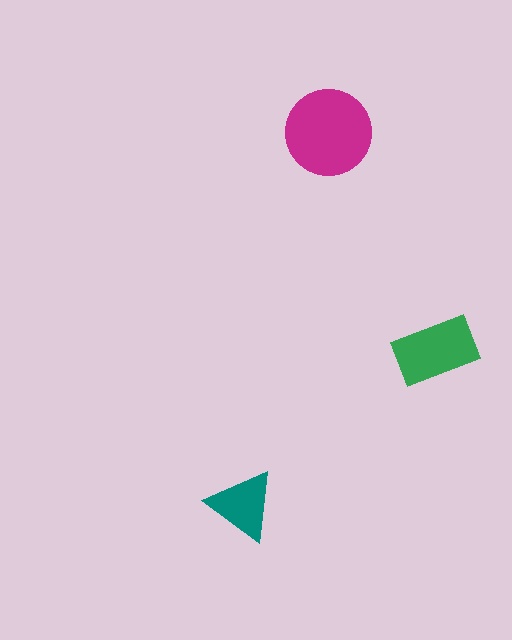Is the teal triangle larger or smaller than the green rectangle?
Smaller.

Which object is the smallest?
The teal triangle.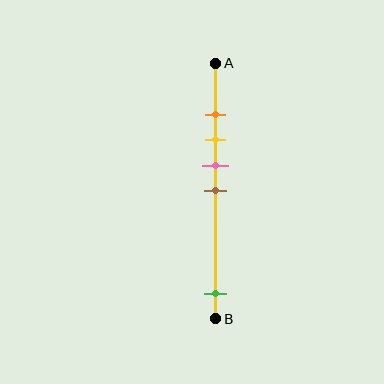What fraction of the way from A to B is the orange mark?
The orange mark is approximately 20% (0.2) of the way from A to B.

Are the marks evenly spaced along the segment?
No, the marks are not evenly spaced.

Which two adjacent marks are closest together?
The orange and yellow marks are the closest adjacent pair.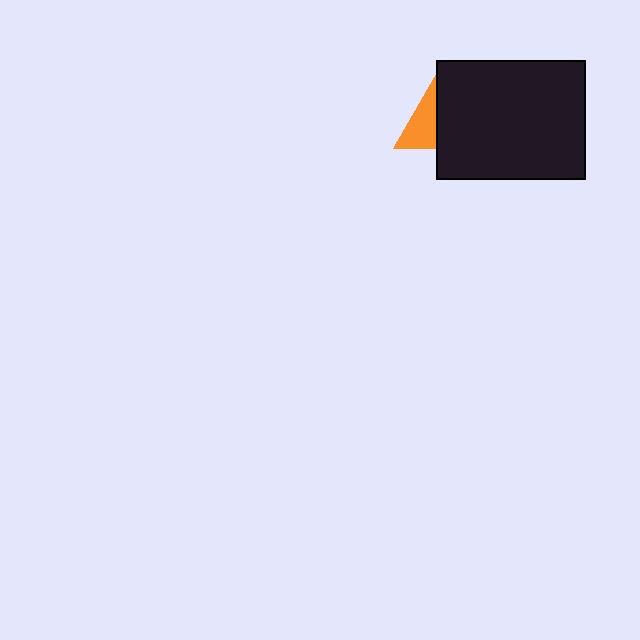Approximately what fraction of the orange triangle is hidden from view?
Roughly 56% of the orange triangle is hidden behind the black rectangle.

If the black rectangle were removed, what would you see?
You would see the complete orange triangle.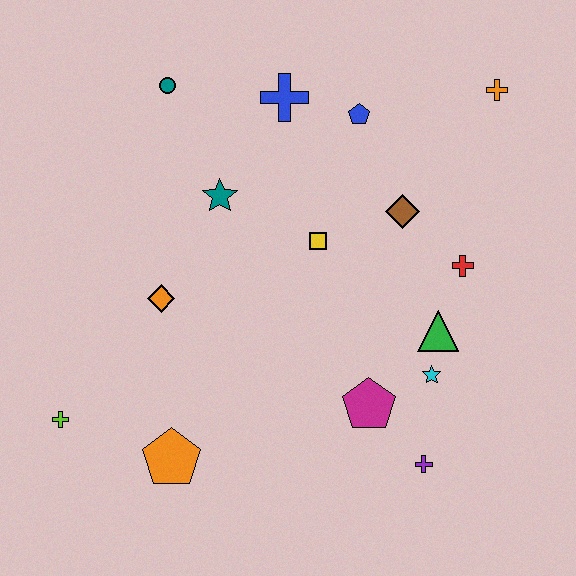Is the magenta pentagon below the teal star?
Yes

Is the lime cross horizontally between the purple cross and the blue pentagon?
No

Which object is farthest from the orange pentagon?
The orange cross is farthest from the orange pentagon.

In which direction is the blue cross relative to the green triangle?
The blue cross is above the green triangle.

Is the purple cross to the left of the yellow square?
No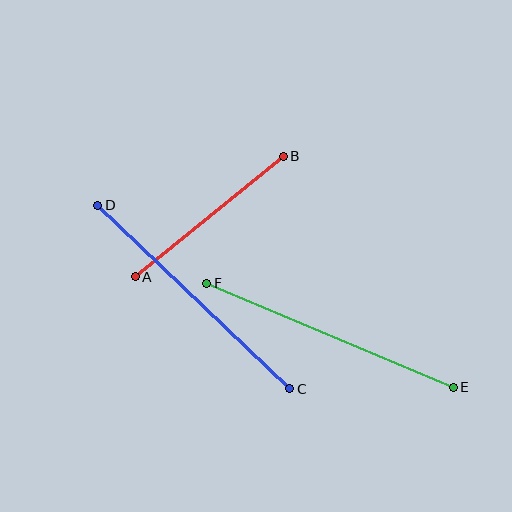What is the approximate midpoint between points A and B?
The midpoint is at approximately (209, 217) pixels.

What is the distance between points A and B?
The distance is approximately 190 pixels.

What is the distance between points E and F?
The distance is approximately 268 pixels.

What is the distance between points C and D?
The distance is approximately 266 pixels.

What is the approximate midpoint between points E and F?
The midpoint is at approximately (330, 335) pixels.